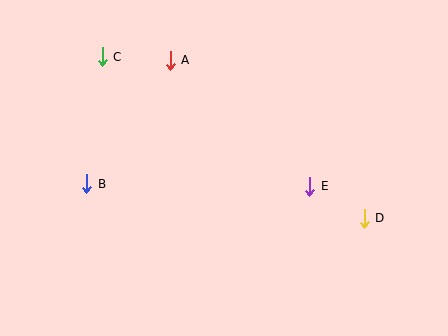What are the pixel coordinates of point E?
Point E is at (310, 186).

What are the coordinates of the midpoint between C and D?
The midpoint between C and D is at (233, 138).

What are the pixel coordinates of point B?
Point B is at (87, 184).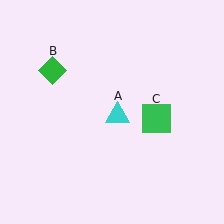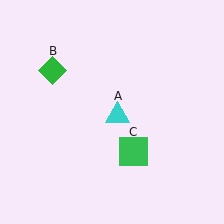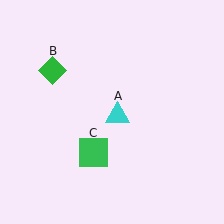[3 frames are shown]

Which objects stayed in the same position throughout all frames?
Cyan triangle (object A) and green diamond (object B) remained stationary.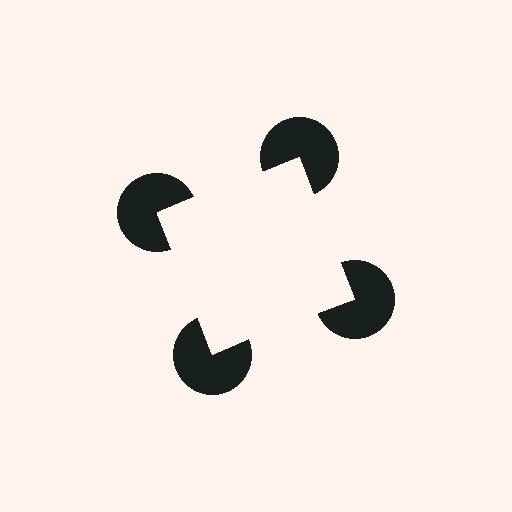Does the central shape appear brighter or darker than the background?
It typically appears slightly brighter than the background, even though no actual brightness change is drawn.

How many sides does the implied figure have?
4 sides.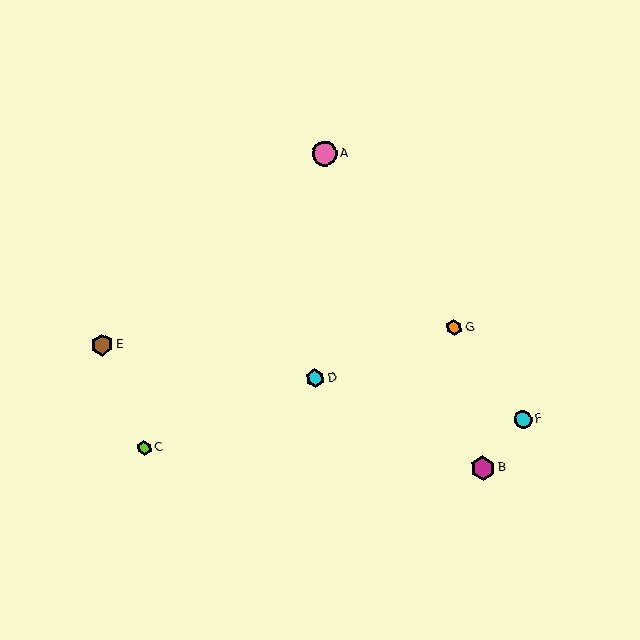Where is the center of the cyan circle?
The center of the cyan circle is at (523, 419).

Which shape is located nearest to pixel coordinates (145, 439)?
The lime hexagon (labeled C) at (144, 448) is nearest to that location.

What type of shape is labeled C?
Shape C is a lime hexagon.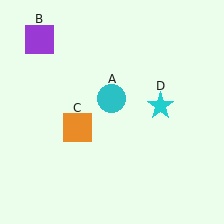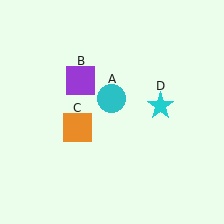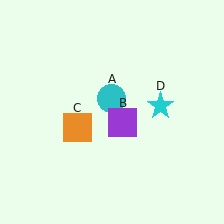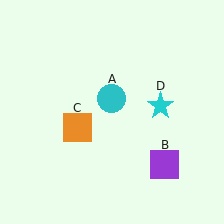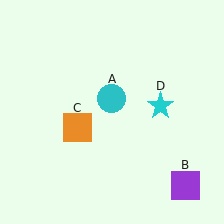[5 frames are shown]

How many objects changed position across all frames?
1 object changed position: purple square (object B).